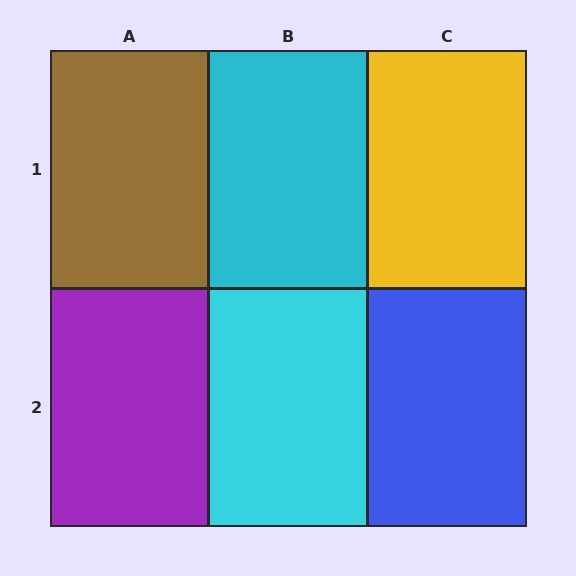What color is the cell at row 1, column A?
Brown.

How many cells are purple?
1 cell is purple.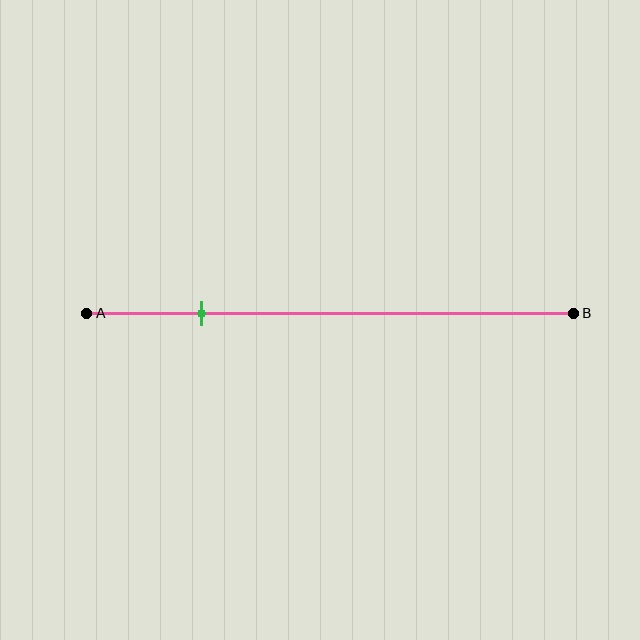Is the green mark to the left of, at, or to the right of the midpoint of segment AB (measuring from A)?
The green mark is to the left of the midpoint of segment AB.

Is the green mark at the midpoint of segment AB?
No, the mark is at about 25% from A, not at the 50% midpoint.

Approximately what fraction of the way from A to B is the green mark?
The green mark is approximately 25% of the way from A to B.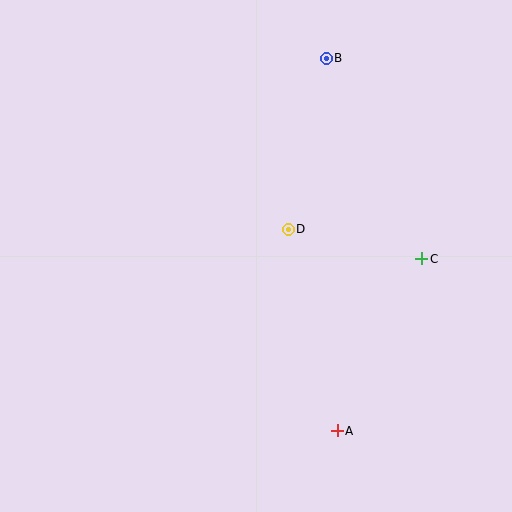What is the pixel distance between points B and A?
The distance between B and A is 373 pixels.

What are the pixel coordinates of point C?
Point C is at (422, 259).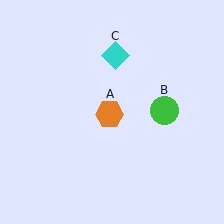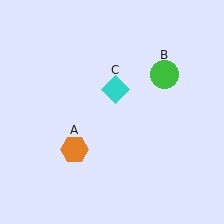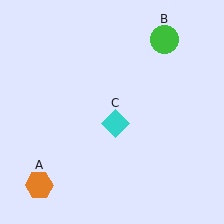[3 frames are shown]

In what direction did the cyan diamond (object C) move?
The cyan diamond (object C) moved down.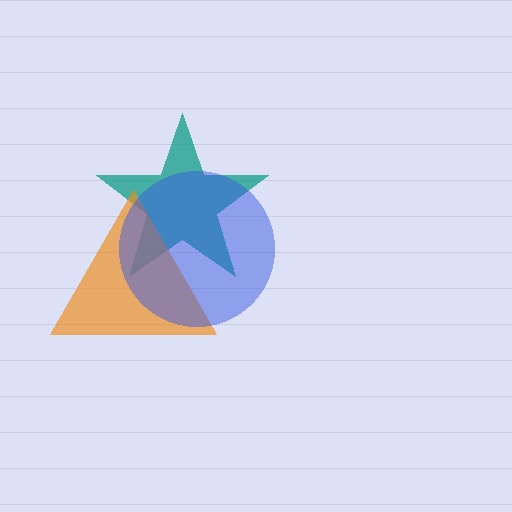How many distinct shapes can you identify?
There are 3 distinct shapes: a teal star, an orange triangle, a blue circle.